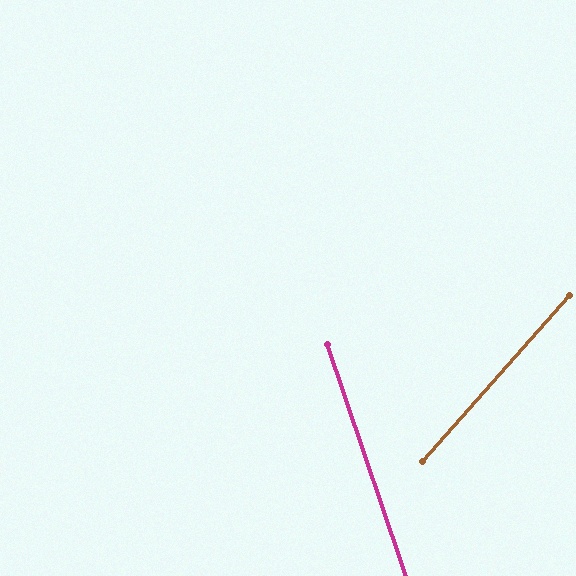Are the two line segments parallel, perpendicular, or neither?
Neither parallel nor perpendicular — they differ by about 60°.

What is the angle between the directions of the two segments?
Approximately 60 degrees.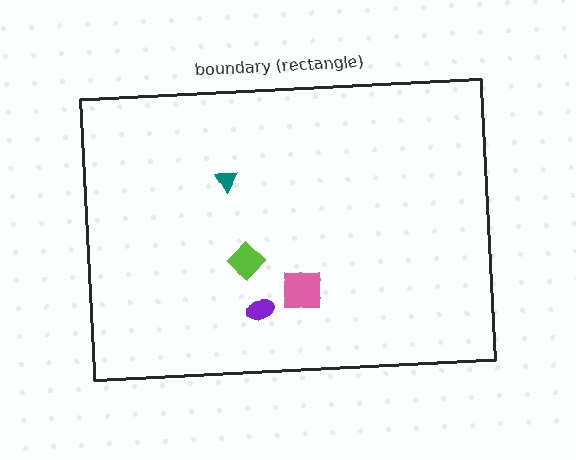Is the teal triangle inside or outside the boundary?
Inside.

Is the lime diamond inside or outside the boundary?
Inside.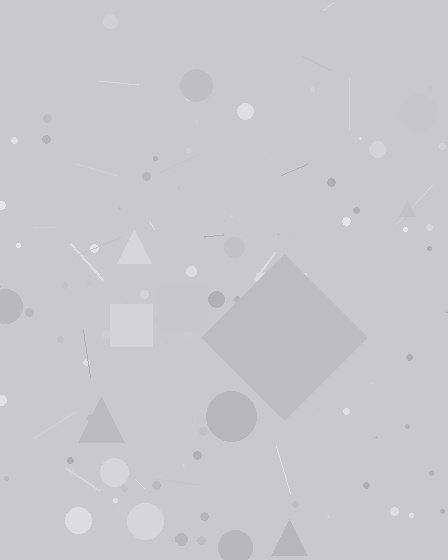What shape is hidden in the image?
A diamond is hidden in the image.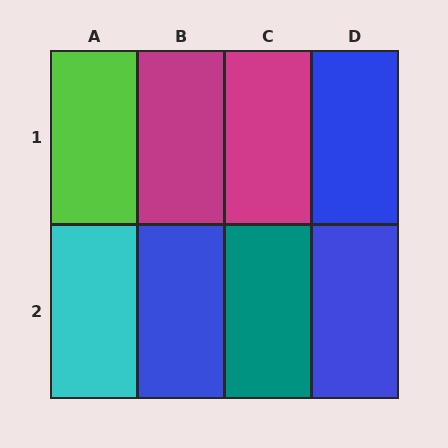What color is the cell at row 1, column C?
Magenta.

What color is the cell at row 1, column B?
Magenta.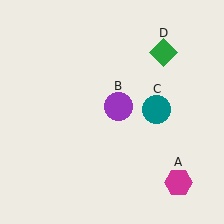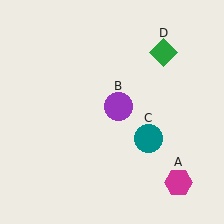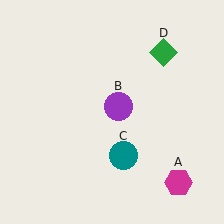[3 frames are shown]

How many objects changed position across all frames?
1 object changed position: teal circle (object C).